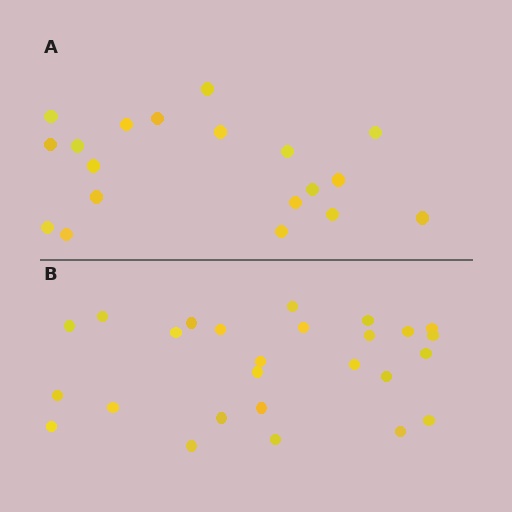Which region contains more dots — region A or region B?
Region B (the bottom region) has more dots.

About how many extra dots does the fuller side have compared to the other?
Region B has roughly 8 or so more dots than region A.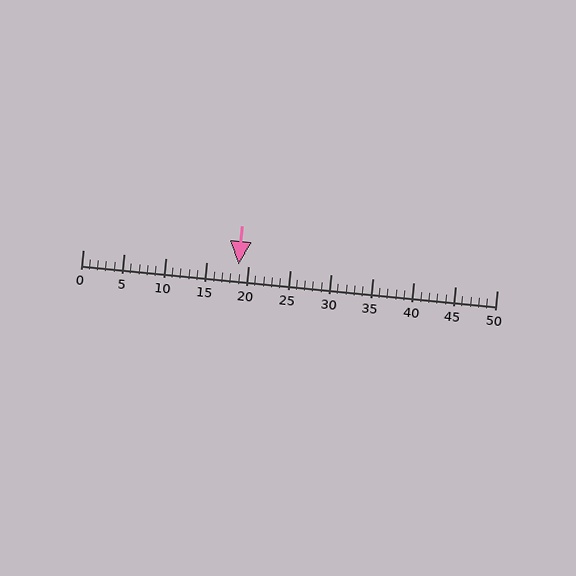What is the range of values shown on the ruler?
The ruler shows values from 0 to 50.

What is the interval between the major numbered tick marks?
The major tick marks are spaced 5 units apart.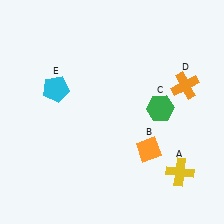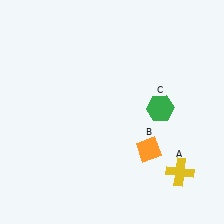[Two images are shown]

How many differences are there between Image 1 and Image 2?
There are 2 differences between the two images.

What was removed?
The orange cross (D), the cyan pentagon (E) were removed in Image 2.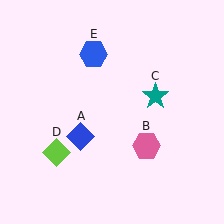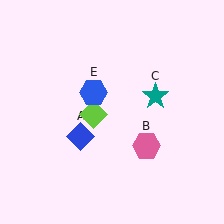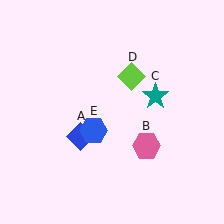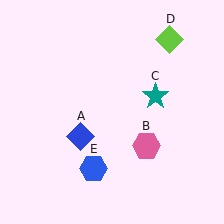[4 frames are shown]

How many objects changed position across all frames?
2 objects changed position: lime diamond (object D), blue hexagon (object E).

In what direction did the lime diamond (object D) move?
The lime diamond (object D) moved up and to the right.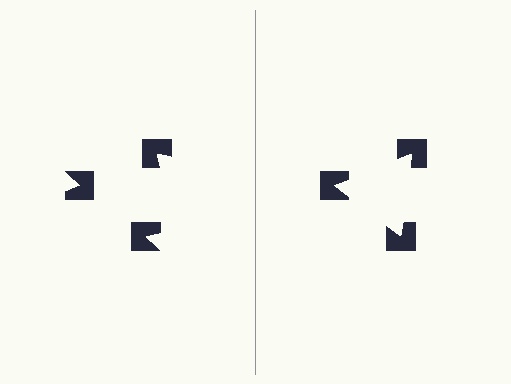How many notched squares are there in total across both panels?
6 — 3 on each side.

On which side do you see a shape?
An illusory triangle appears on the right side. On the left side the wedge cuts are rotated, so no coherent shape forms.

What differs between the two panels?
The notched squares are positioned identically on both sides; only the wedge orientations differ. On the right they align to a triangle; on the left they are misaligned.